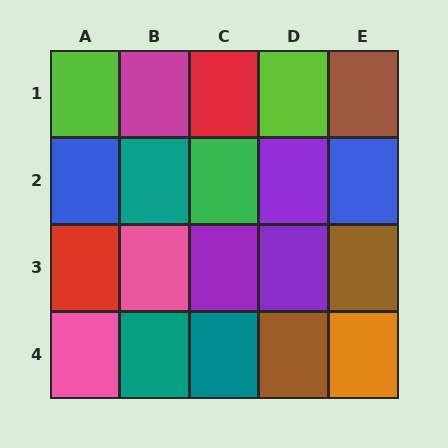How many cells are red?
2 cells are red.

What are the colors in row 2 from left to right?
Blue, teal, green, purple, blue.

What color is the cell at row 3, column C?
Purple.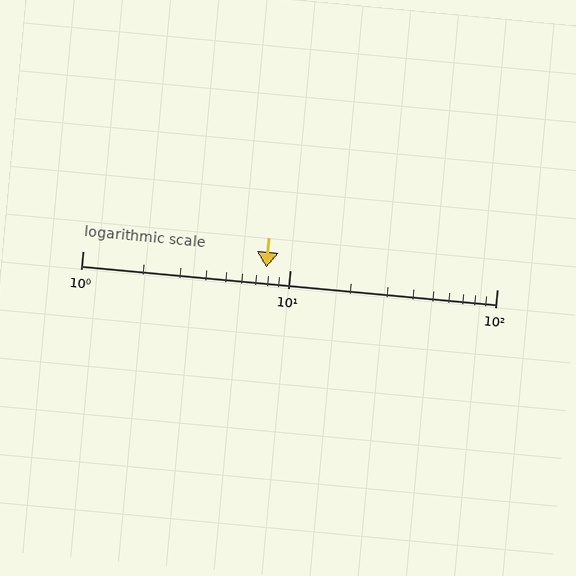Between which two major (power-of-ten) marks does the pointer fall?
The pointer is between 1 and 10.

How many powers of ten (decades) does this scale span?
The scale spans 2 decades, from 1 to 100.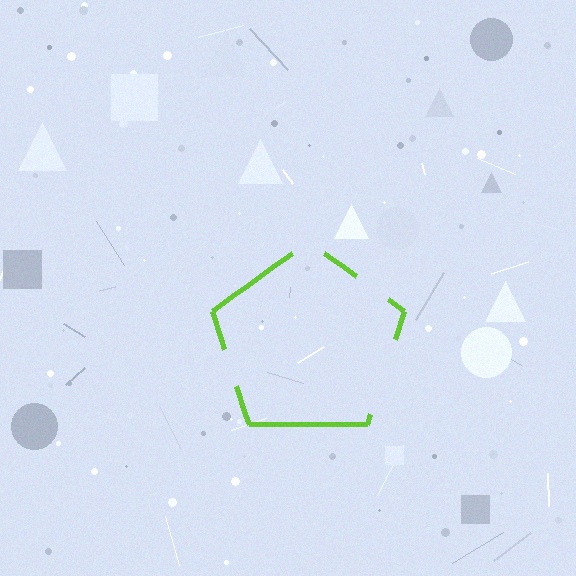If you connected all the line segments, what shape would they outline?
They would outline a pentagon.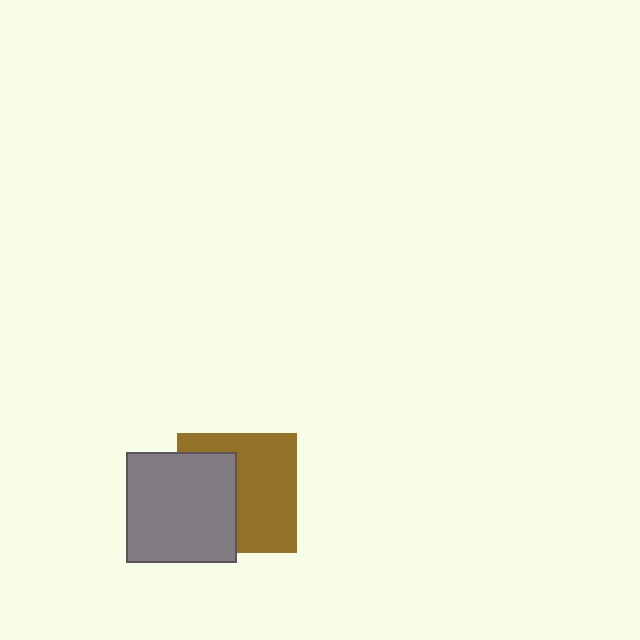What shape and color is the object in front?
The object in front is a gray square.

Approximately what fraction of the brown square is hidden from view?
Roughly 43% of the brown square is hidden behind the gray square.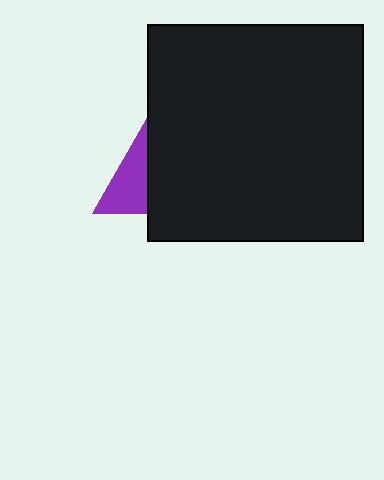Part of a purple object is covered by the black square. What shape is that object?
It is a triangle.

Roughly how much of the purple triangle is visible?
A small part of it is visible (roughly 43%).